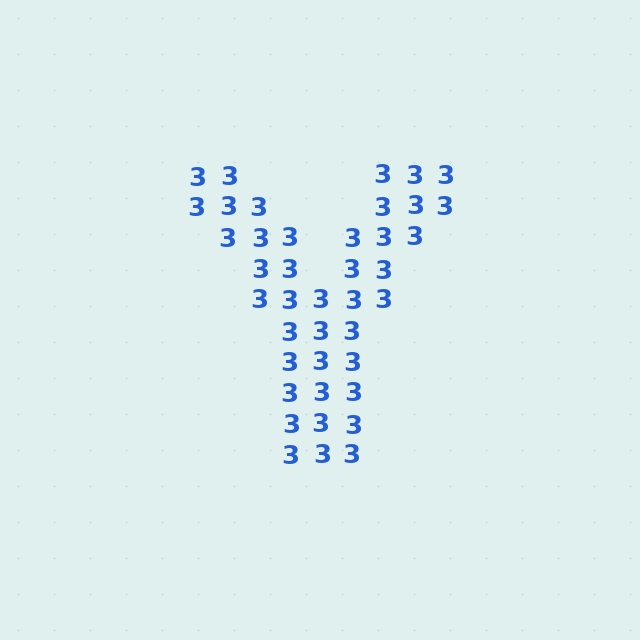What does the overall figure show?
The overall figure shows the letter Y.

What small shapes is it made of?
It is made of small digit 3's.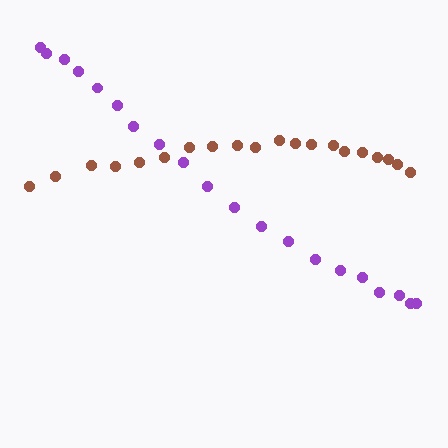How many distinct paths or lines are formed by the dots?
There are 2 distinct paths.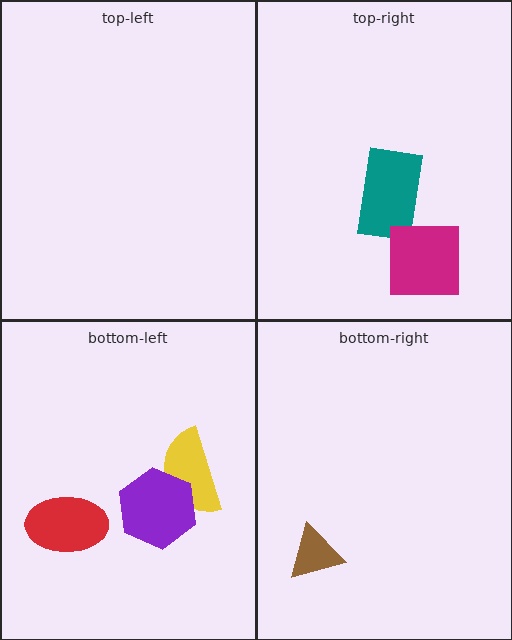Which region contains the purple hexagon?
The bottom-left region.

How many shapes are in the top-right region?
2.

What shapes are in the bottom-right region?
The brown triangle.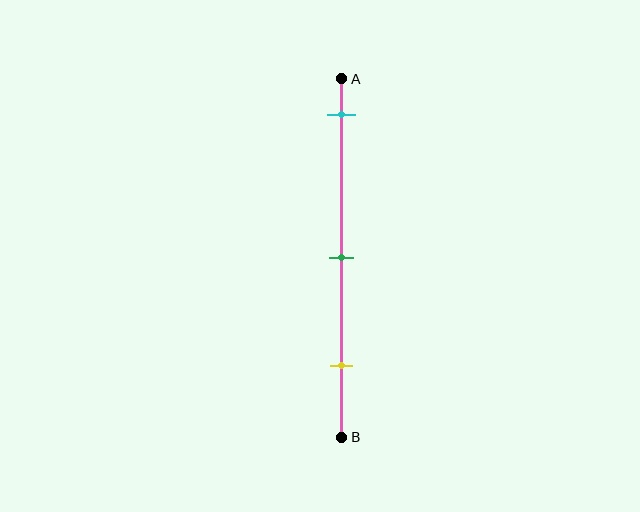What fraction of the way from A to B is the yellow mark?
The yellow mark is approximately 80% (0.8) of the way from A to B.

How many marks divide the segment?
There are 3 marks dividing the segment.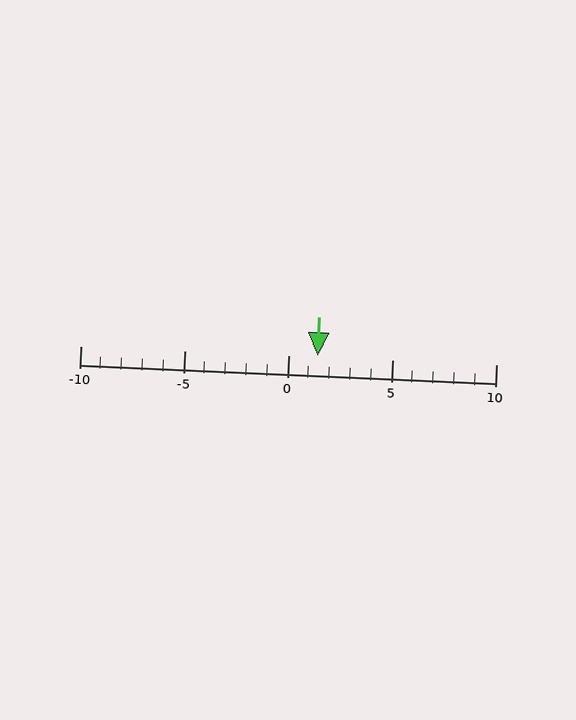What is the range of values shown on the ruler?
The ruler shows values from -10 to 10.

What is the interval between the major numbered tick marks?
The major tick marks are spaced 5 units apart.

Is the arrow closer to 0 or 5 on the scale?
The arrow is closer to 0.